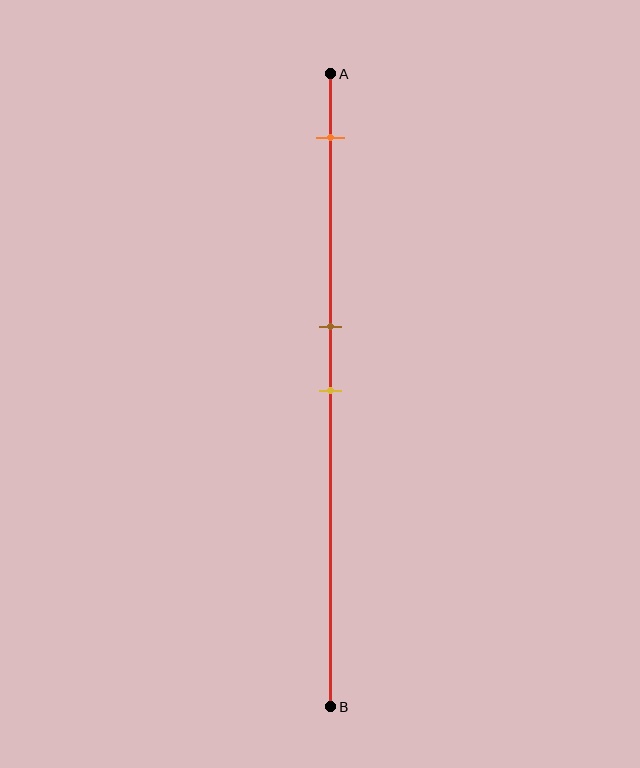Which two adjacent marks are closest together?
The brown and yellow marks are the closest adjacent pair.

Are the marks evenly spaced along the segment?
No, the marks are not evenly spaced.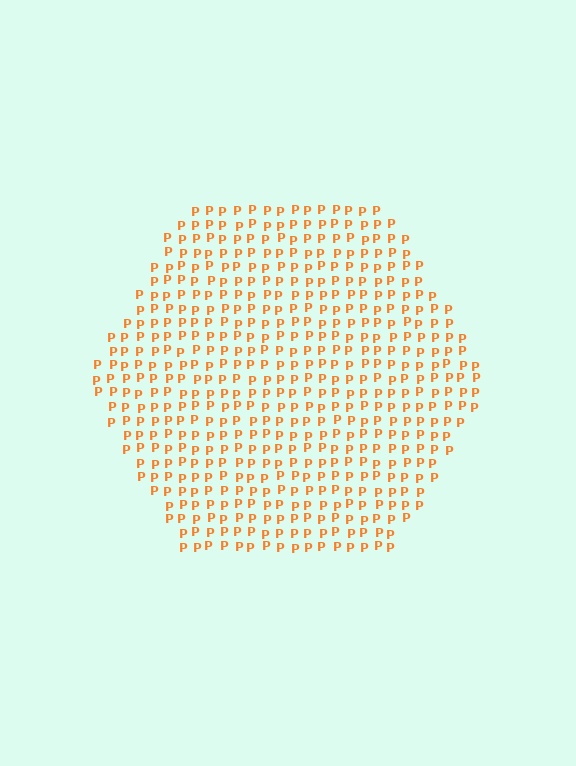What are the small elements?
The small elements are letter P's.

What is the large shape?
The large shape is a hexagon.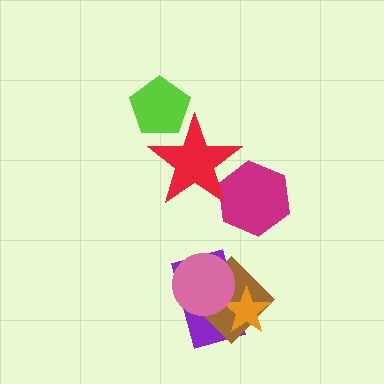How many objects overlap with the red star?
2 objects overlap with the red star.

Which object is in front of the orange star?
The pink circle is in front of the orange star.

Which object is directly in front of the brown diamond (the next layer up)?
The orange star is directly in front of the brown diamond.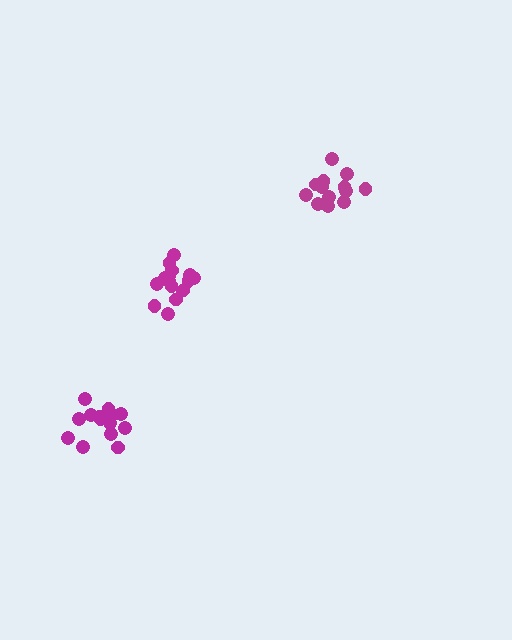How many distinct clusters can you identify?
There are 3 distinct clusters.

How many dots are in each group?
Group 1: 14 dots, Group 2: 15 dots, Group 3: 15 dots (44 total).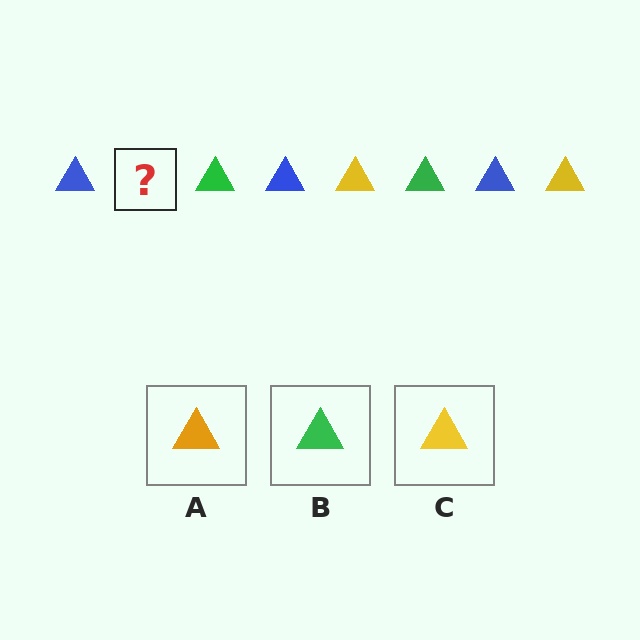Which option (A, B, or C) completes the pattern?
C.